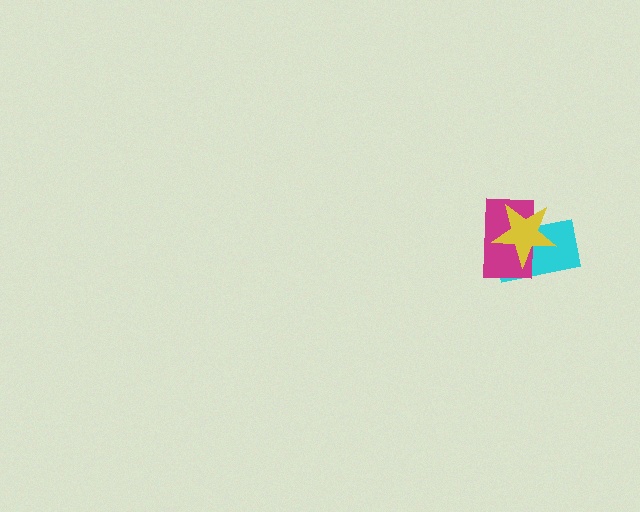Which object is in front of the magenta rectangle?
The yellow star is in front of the magenta rectangle.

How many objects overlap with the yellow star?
2 objects overlap with the yellow star.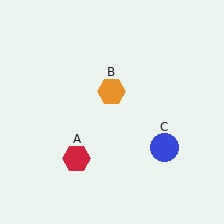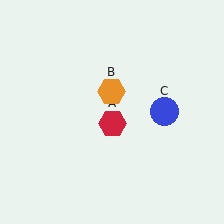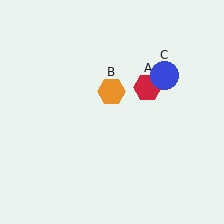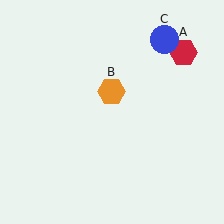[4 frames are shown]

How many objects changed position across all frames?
2 objects changed position: red hexagon (object A), blue circle (object C).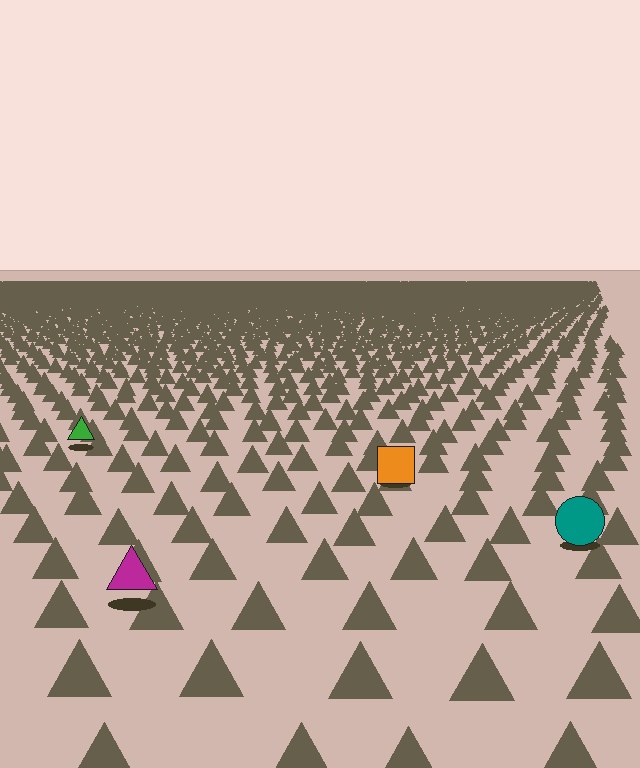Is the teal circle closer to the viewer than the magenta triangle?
No. The magenta triangle is closer — you can tell from the texture gradient: the ground texture is coarser near it.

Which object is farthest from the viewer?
The green triangle is farthest from the viewer. It appears smaller and the ground texture around it is denser.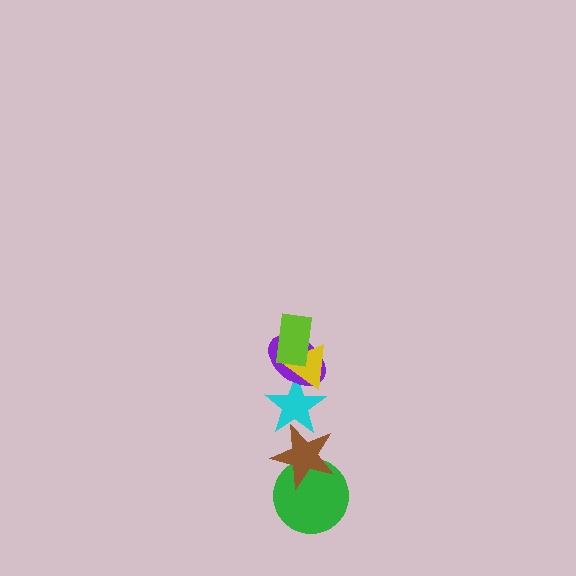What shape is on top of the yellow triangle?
The lime rectangle is on top of the yellow triangle.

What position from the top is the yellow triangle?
The yellow triangle is 2nd from the top.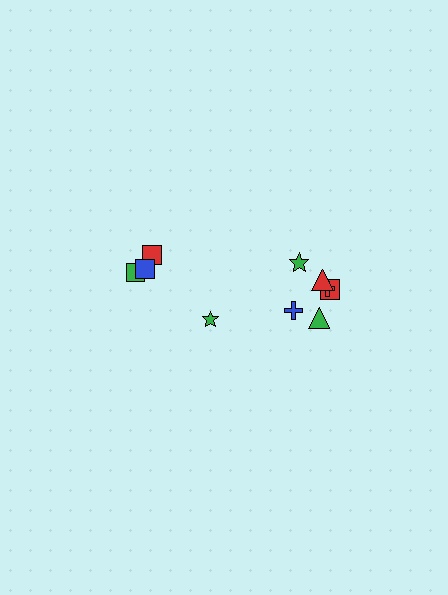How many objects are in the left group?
There are 4 objects.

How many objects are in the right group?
There are 6 objects.